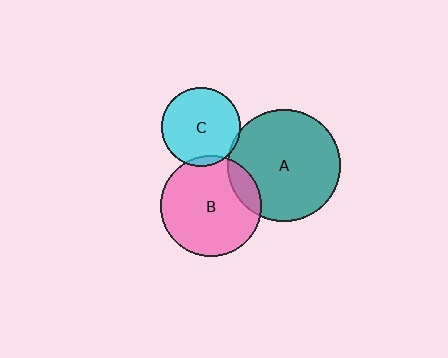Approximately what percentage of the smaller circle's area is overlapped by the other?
Approximately 15%.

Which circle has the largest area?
Circle A (teal).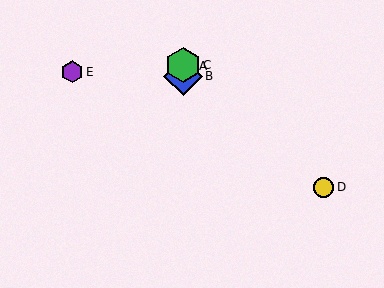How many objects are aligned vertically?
3 objects (A, B, C) are aligned vertically.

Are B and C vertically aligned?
Yes, both are at x≈183.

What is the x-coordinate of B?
Object B is at x≈183.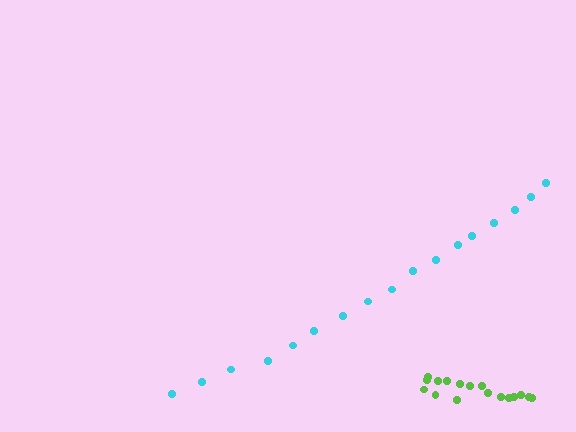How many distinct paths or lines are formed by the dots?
There are 2 distinct paths.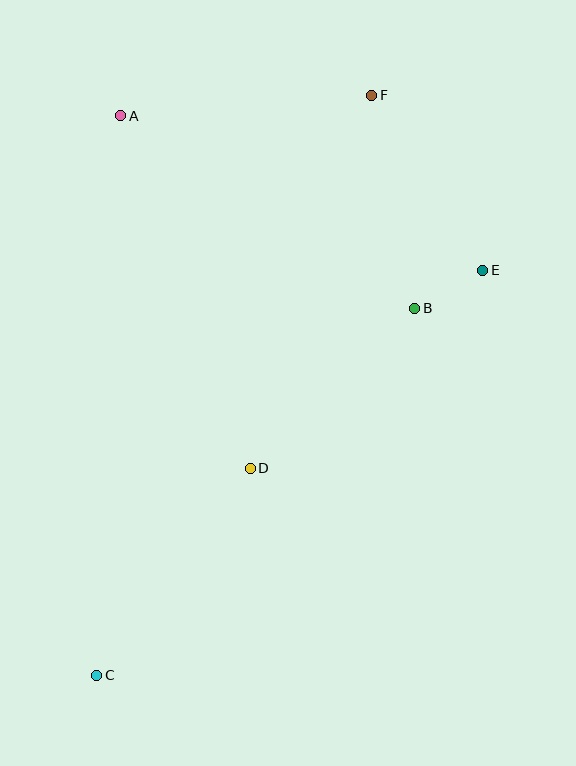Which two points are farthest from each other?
Points C and F are farthest from each other.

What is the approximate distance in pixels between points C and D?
The distance between C and D is approximately 257 pixels.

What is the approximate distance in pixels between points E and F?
The distance between E and F is approximately 207 pixels.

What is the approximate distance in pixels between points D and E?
The distance between D and E is approximately 306 pixels.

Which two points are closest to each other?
Points B and E are closest to each other.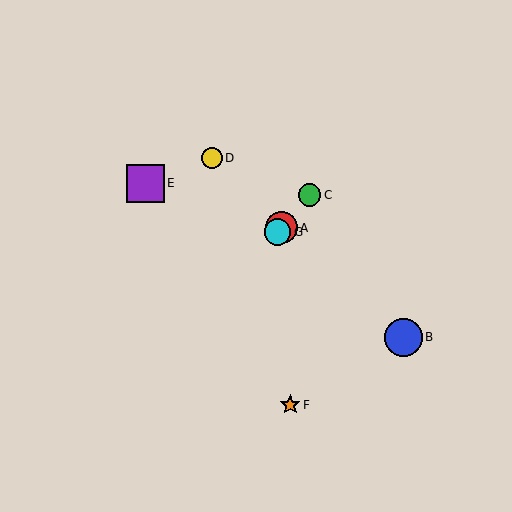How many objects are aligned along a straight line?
3 objects (A, C, G) are aligned along a straight line.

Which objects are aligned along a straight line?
Objects A, C, G are aligned along a straight line.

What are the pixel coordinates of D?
Object D is at (212, 158).